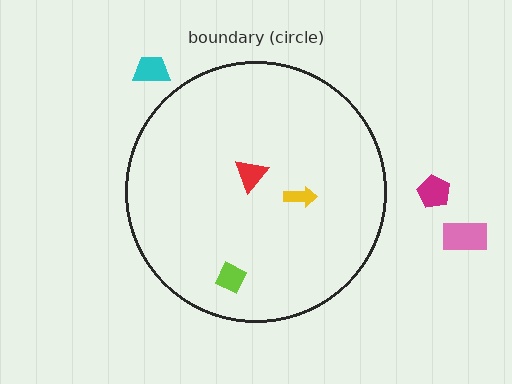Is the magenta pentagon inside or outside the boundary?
Outside.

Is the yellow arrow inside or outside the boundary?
Inside.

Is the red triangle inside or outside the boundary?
Inside.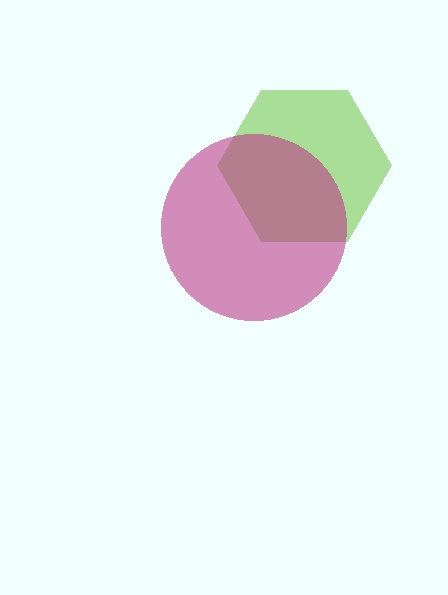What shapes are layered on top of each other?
The layered shapes are: a lime hexagon, a magenta circle.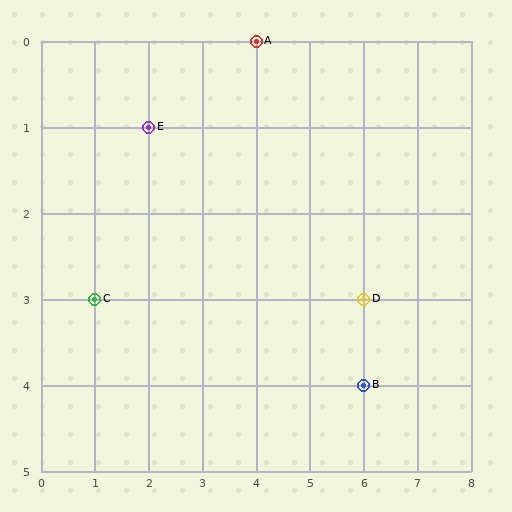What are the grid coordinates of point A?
Point A is at grid coordinates (4, 0).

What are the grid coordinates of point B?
Point B is at grid coordinates (6, 4).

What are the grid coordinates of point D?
Point D is at grid coordinates (6, 3).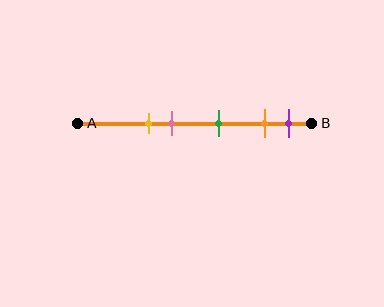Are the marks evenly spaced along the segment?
No, the marks are not evenly spaced.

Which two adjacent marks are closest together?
The orange and purple marks are the closest adjacent pair.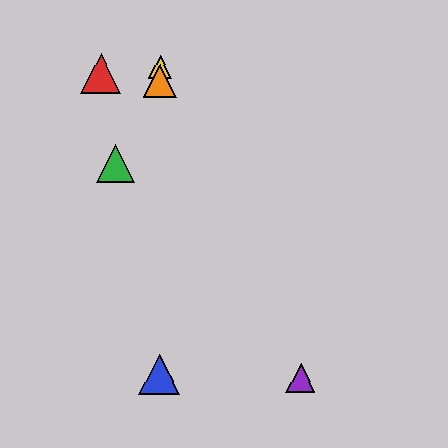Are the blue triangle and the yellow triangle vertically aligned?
Yes, both are at x≈159.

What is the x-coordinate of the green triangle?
The green triangle is at x≈115.